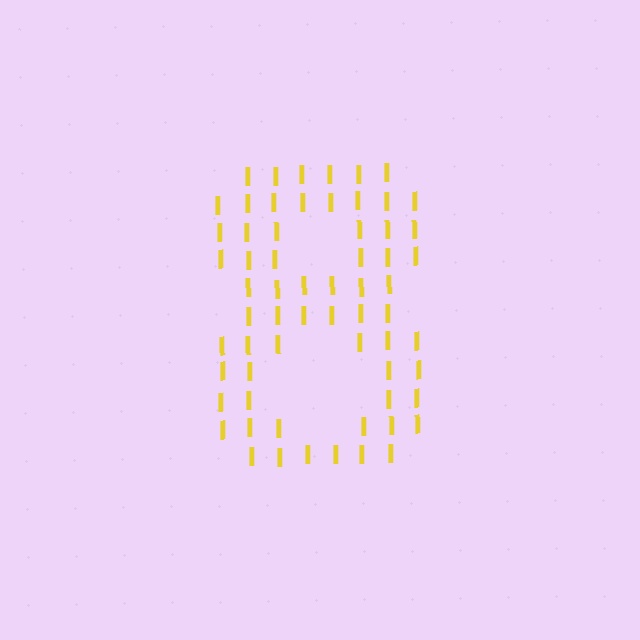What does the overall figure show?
The overall figure shows the digit 8.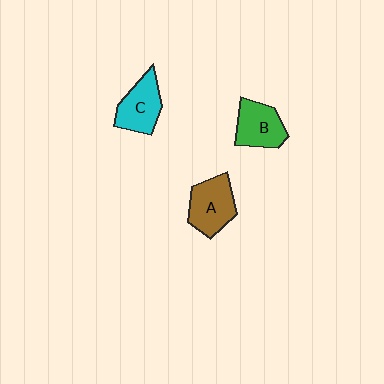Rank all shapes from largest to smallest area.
From largest to smallest: A (brown), C (cyan), B (green).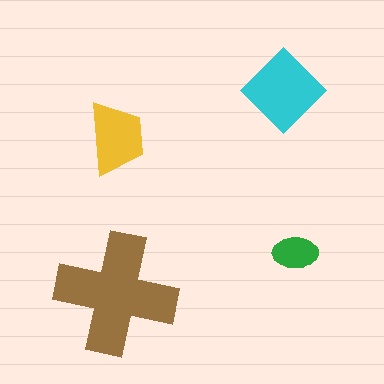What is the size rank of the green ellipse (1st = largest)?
4th.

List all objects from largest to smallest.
The brown cross, the cyan diamond, the yellow trapezoid, the green ellipse.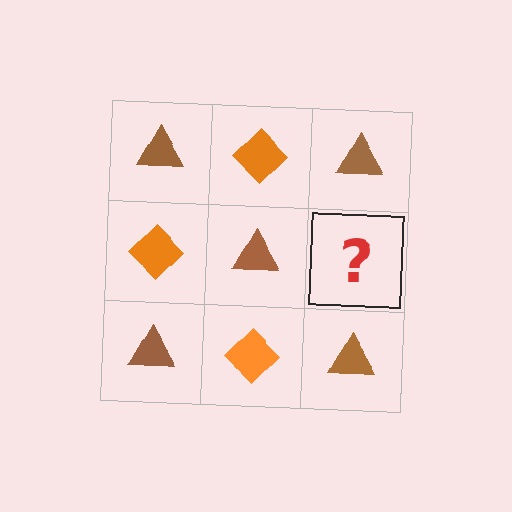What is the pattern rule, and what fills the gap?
The rule is that it alternates brown triangle and orange diamond in a checkerboard pattern. The gap should be filled with an orange diamond.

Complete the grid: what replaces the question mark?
The question mark should be replaced with an orange diamond.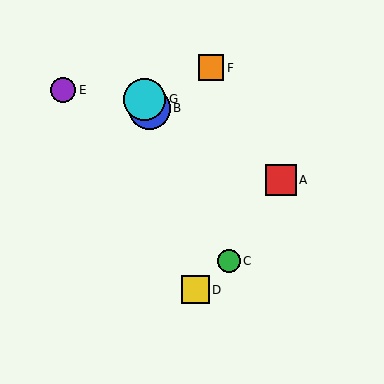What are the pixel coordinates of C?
Object C is at (229, 261).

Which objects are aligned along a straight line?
Objects B, C, G are aligned along a straight line.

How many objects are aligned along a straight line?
3 objects (B, C, G) are aligned along a straight line.